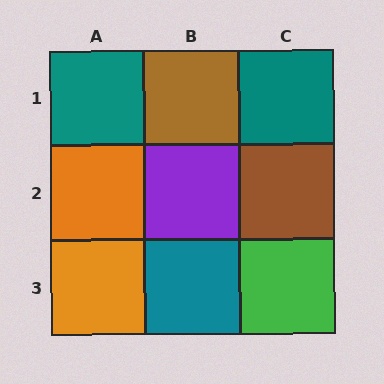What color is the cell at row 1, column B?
Brown.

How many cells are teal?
3 cells are teal.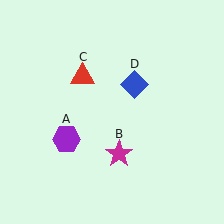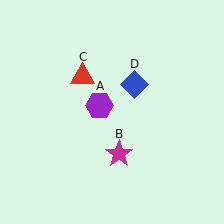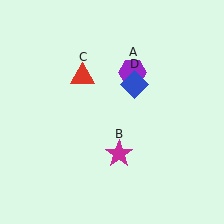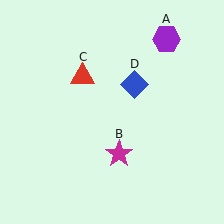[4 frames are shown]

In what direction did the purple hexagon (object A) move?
The purple hexagon (object A) moved up and to the right.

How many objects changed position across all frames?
1 object changed position: purple hexagon (object A).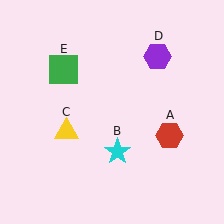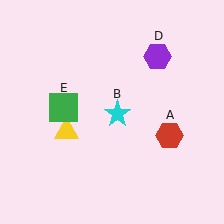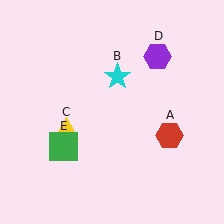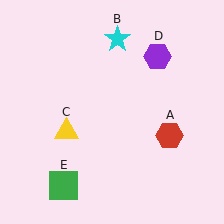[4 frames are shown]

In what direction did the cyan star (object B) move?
The cyan star (object B) moved up.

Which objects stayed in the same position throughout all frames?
Red hexagon (object A) and yellow triangle (object C) and purple hexagon (object D) remained stationary.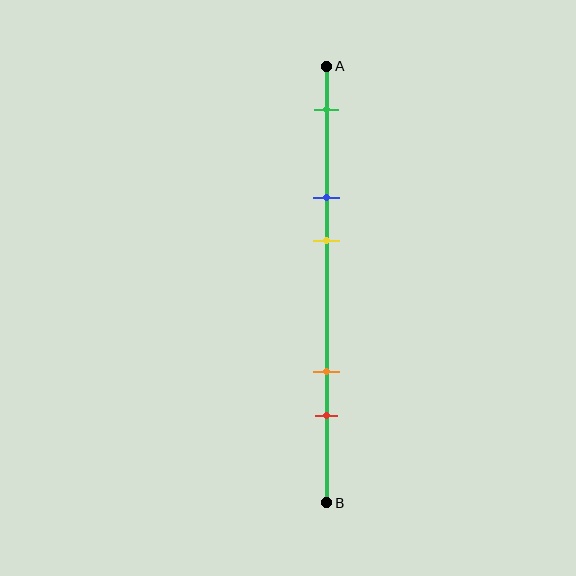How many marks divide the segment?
There are 5 marks dividing the segment.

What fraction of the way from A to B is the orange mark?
The orange mark is approximately 70% (0.7) of the way from A to B.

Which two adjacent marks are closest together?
The blue and yellow marks are the closest adjacent pair.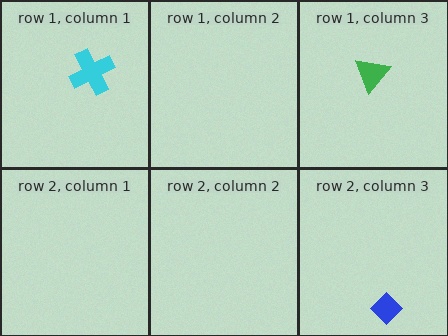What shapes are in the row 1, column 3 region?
The green triangle.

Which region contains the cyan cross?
The row 1, column 1 region.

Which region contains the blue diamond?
The row 2, column 3 region.